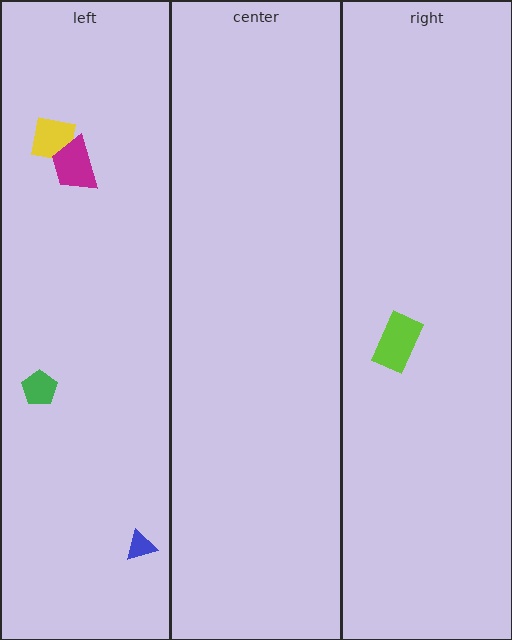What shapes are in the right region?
The lime rectangle.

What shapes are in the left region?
The yellow square, the green pentagon, the blue triangle, the magenta trapezoid.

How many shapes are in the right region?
1.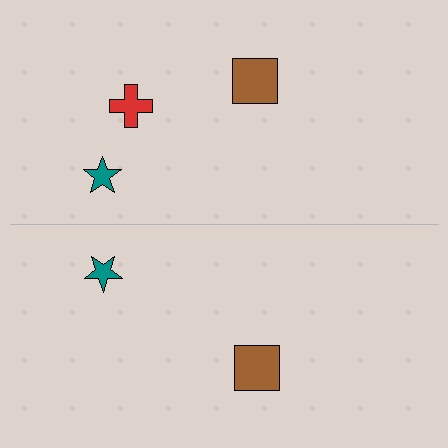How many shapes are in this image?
There are 5 shapes in this image.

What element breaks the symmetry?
A red cross is missing from the bottom side.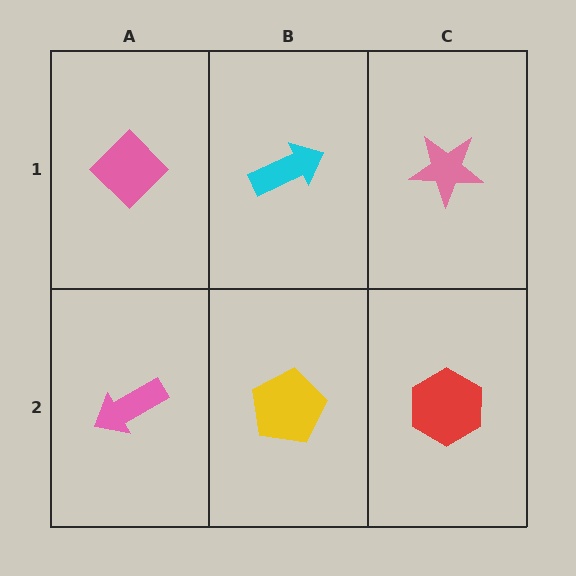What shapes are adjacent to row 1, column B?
A yellow pentagon (row 2, column B), a pink diamond (row 1, column A), a pink star (row 1, column C).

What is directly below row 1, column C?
A red hexagon.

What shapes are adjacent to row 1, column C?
A red hexagon (row 2, column C), a cyan arrow (row 1, column B).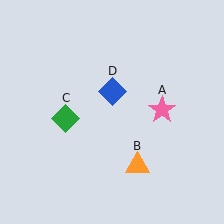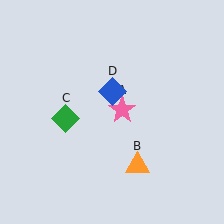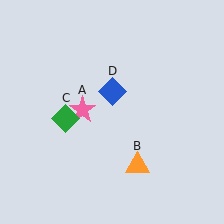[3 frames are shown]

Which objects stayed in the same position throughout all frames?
Orange triangle (object B) and green diamond (object C) and blue diamond (object D) remained stationary.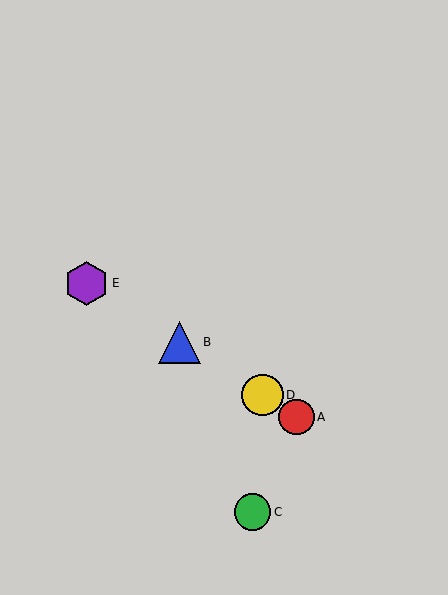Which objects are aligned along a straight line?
Objects A, B, D, E are aligned along a straight line.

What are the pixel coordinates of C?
Object C is at (253, 512).